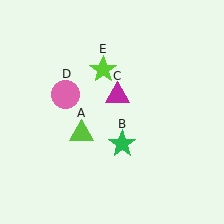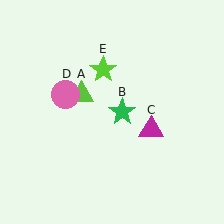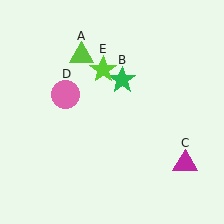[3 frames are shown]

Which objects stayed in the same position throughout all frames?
Pink circle (object D) and lime star (object E) remained stationary.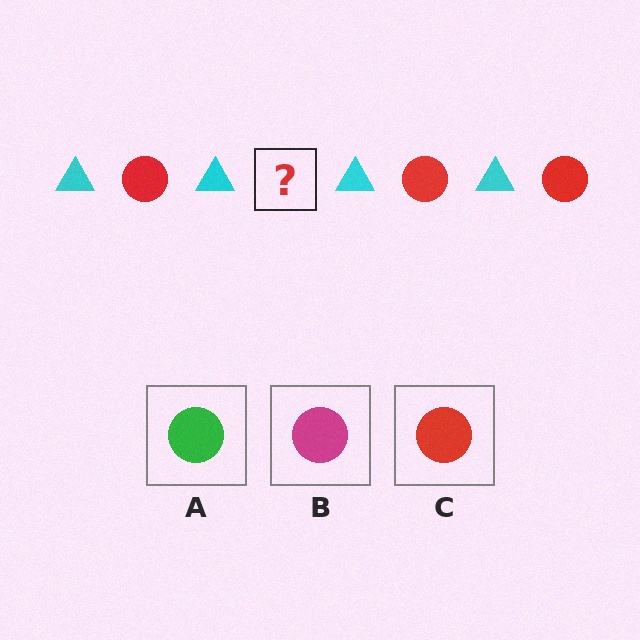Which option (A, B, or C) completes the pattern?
C.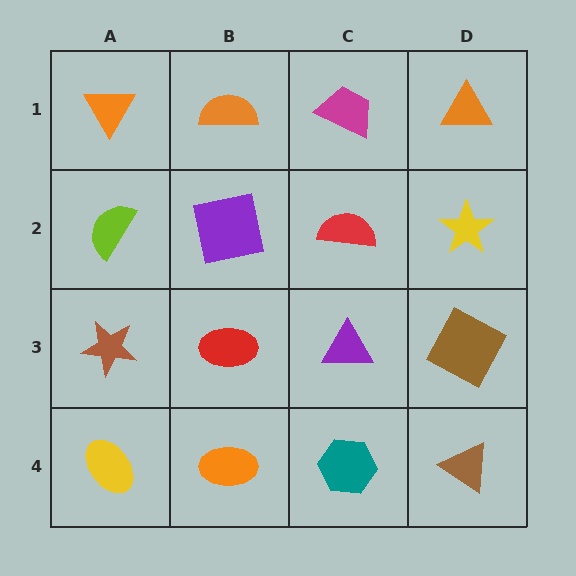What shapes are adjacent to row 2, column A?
An orange triangle (row 1, column A), a brown star (row 3, column A), a purple square (row 2, column B).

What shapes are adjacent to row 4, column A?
A brown star (row 3, column A), an orange ellipse (row 4, column B).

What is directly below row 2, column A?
A brown star.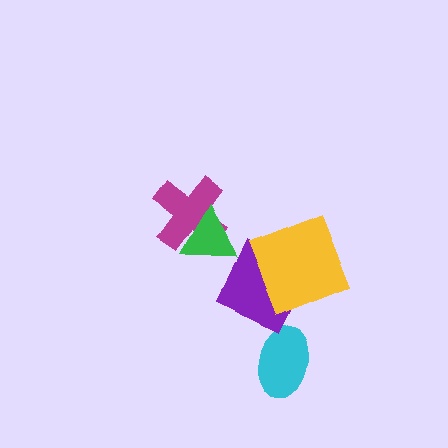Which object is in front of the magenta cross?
The green triangle is in front of the magenta cross.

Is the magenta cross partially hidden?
Yes, it is partially covered by another shape.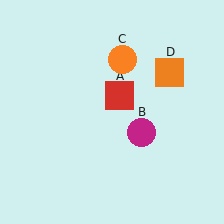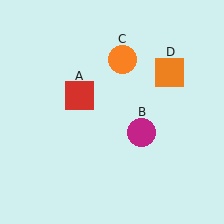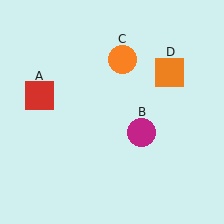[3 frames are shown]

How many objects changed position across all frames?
1 object changed position: red square (object A).